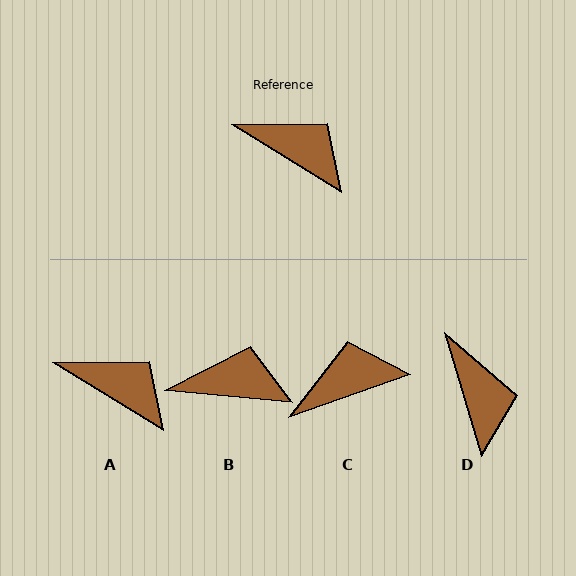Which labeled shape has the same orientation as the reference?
A.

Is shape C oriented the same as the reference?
No, it is off by about 51 degrees.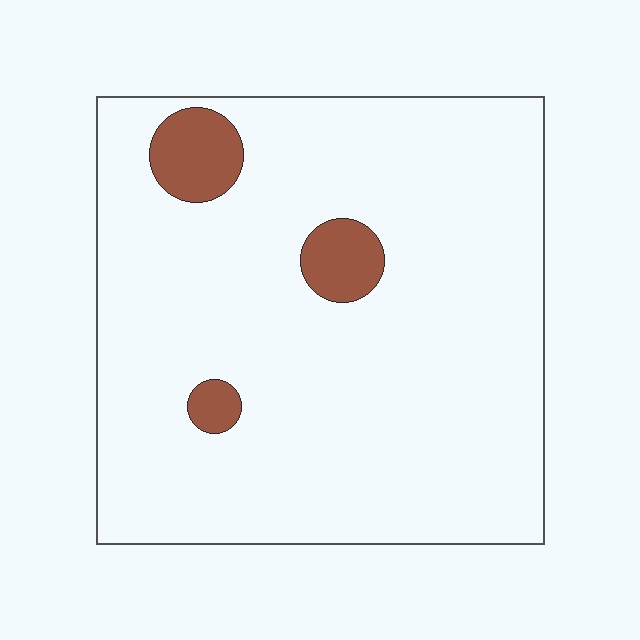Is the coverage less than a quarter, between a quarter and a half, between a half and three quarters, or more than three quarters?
Less than a quarter.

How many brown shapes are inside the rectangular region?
3.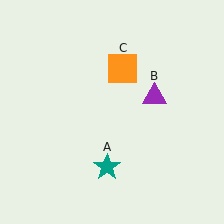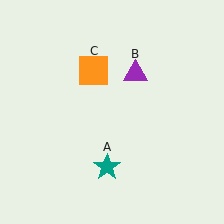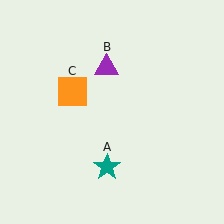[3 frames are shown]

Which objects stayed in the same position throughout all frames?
Teal star (object A) remained stationary.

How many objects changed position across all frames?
2 objects changed position: purple triangle (object B), orange square (object C).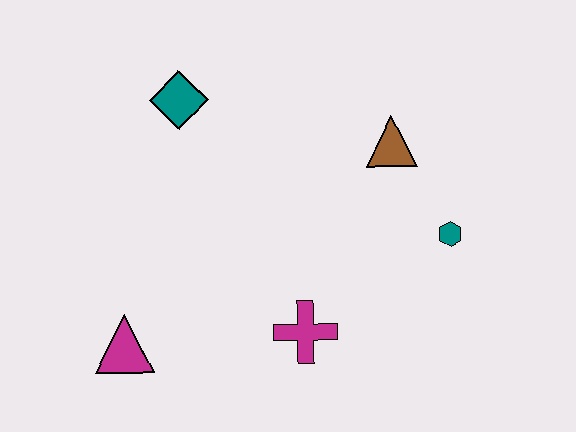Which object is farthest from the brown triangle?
The magenta triangle is farthest from the brown triangle.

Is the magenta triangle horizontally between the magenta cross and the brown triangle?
No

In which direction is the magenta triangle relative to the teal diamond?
The magenta triangle is below the teal diamond.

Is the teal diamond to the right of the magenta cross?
No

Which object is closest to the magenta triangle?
The magenta cross is closest to the magenta triangle.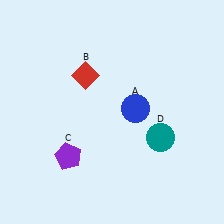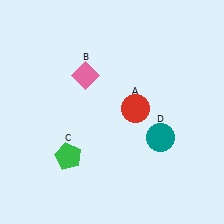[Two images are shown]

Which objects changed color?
A changed from blue to red. B changed from red to pink. C changed from purple to green.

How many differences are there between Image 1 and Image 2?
There are 3 differences between the two images.